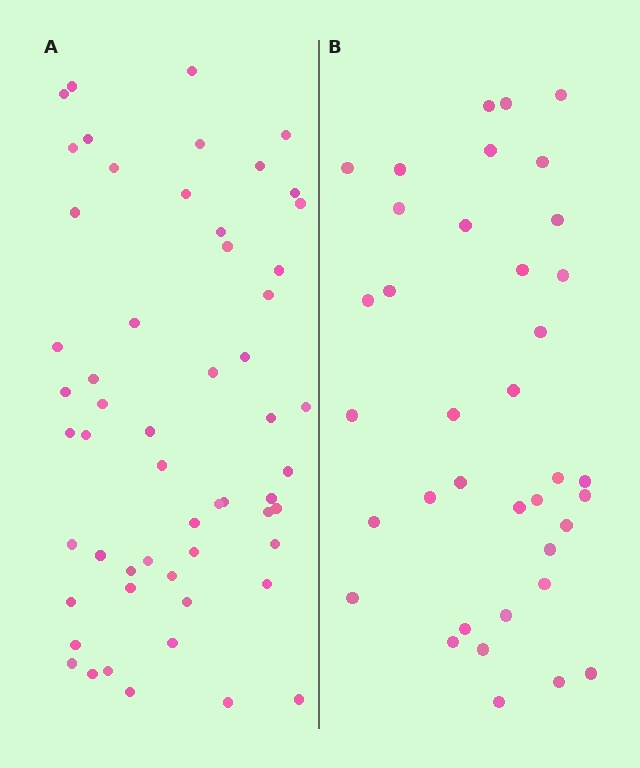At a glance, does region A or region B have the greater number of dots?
Region A (the left region) has more dots.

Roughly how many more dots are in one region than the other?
Region A has approximately 20 more dots than region B.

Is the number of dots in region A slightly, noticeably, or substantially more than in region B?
Region A has substantially more. The ratio is roughly 1.5 to 1.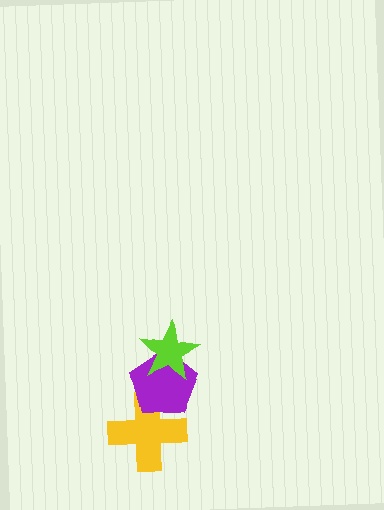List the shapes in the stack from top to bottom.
From top to bottom: the lime star, the purple pentagon, the yellow cross.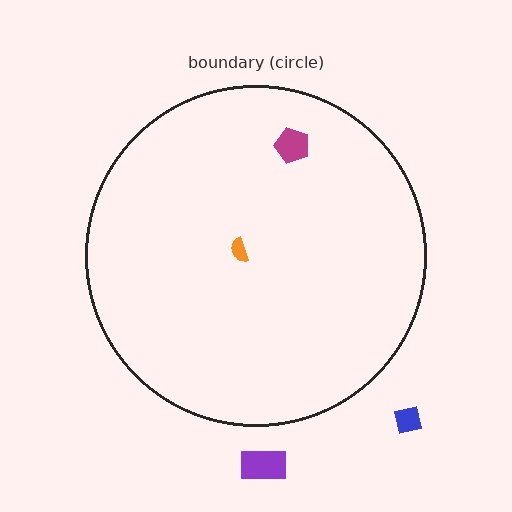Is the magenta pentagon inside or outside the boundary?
Inside.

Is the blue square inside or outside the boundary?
Outside.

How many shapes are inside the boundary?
2 inside, 2 outside.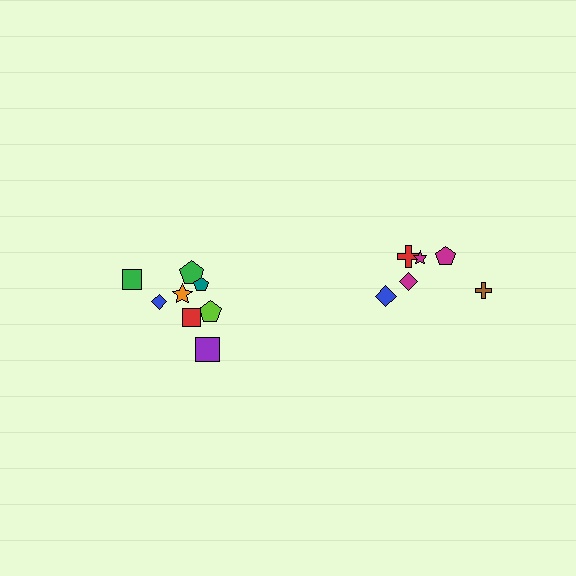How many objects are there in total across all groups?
There are 14 objects.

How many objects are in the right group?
There are 6 objects.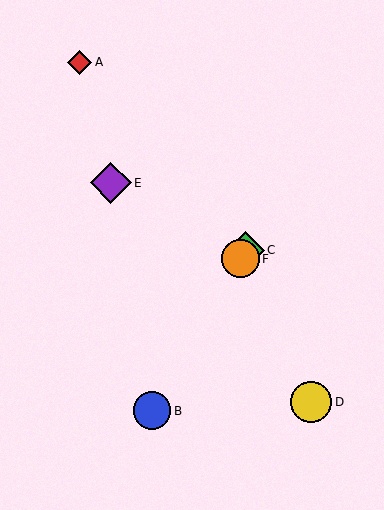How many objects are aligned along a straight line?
3 objects (B, C, F) are aligned along a straight line.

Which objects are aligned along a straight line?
Objects B, C, F are aligned along a straight line.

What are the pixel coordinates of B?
Object B is at (152, 411).